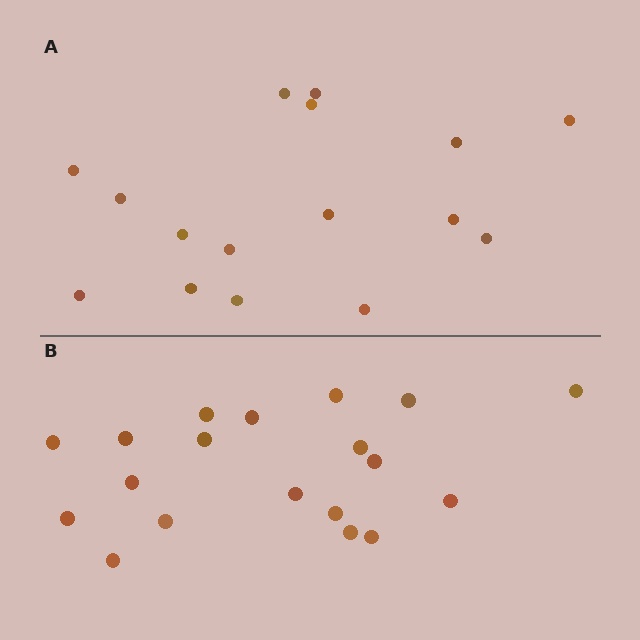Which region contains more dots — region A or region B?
Region B (the bottom region) has more dots.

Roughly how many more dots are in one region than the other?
Region B has just a few more — roughly 2 or 3 more dots than region A.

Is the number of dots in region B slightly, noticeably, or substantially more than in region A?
Region B has only slightly more — the two regions are fairly close. The ratio is roughly 1.2 to 1.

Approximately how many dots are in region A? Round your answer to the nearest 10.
About 20 dots. (The exact count is 16, which rounds to 20.)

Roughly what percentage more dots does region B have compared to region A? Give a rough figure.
About 20% more.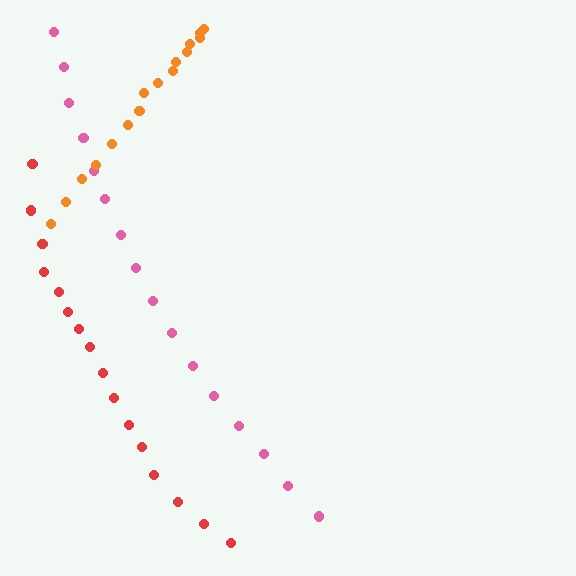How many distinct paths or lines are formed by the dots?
There are 3 distinct paths.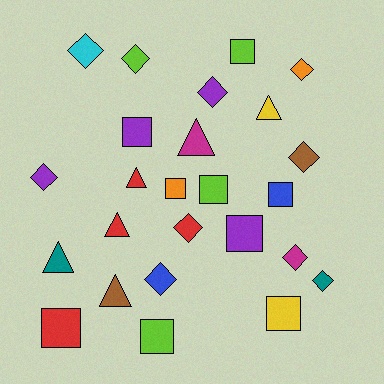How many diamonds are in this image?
There are 10 diamonds.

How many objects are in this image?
There are 25 objects.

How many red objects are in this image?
There are 4 red objects.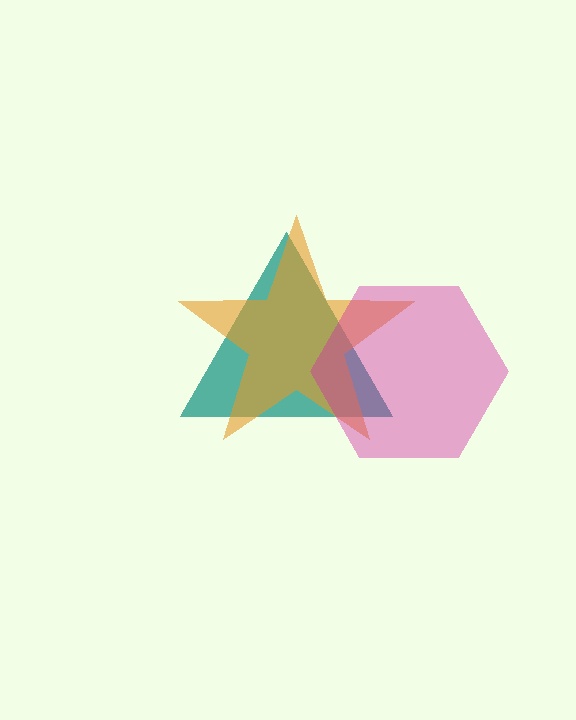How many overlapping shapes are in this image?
There are 3 overlapping shapes in the image.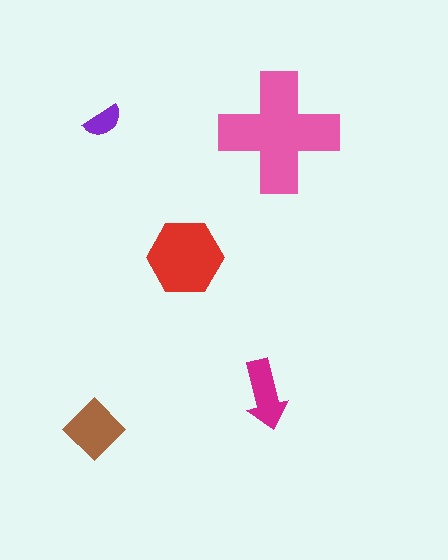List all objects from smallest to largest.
The purple semicircle, the magenta arrow, the brown diamond, the red hexagon, the pink cross.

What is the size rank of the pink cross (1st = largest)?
1st.